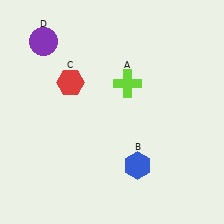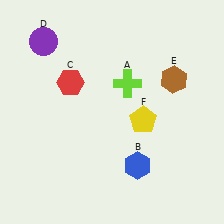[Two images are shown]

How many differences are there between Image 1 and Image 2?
There are 2 differences between the two images.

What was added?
A brown hexagon (E), a yellow pentagon (F) were added in Image 2.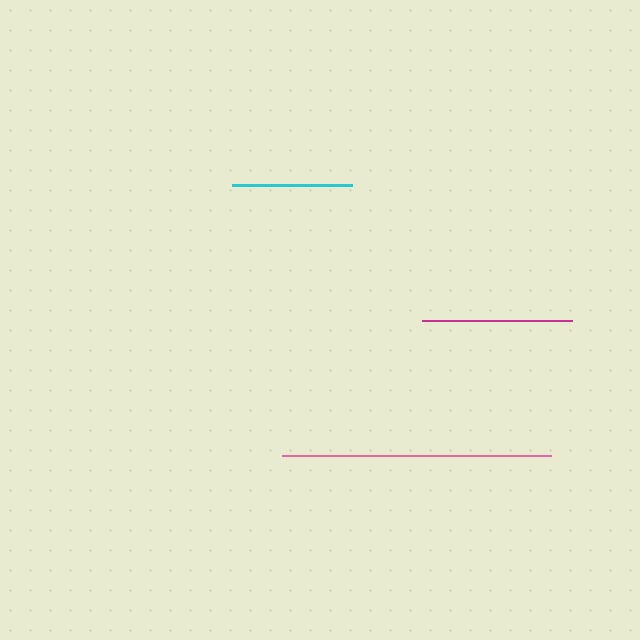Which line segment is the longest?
The pink line is the longest at approximately 269 pixels.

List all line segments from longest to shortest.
From longest to shortest: pink, magenta, cyan.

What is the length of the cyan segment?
The cyan segment is approximately 121 pixels long.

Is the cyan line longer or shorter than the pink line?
The pink line is longer than the cyan line.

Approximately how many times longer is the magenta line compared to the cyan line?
The magenta line is approximately 1.2 times the length of the cyan line.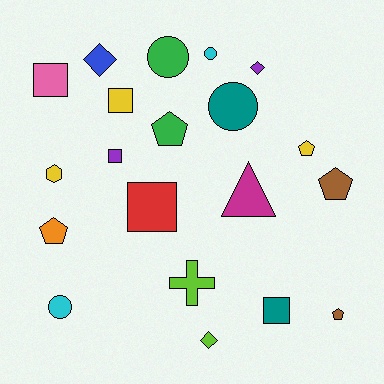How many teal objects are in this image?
There are 2 teal objects.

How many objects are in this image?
There are 20 objects.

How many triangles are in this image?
There is 1 triangle.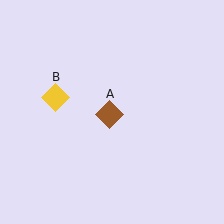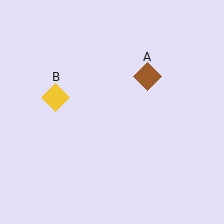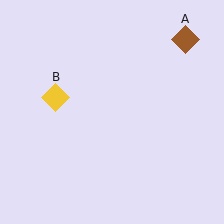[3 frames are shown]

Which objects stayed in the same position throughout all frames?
Yellow diamond (object B) remained stationary.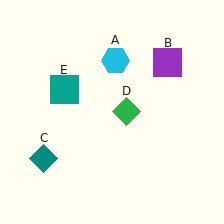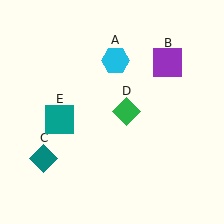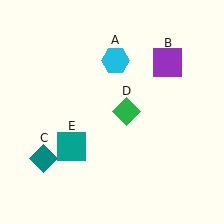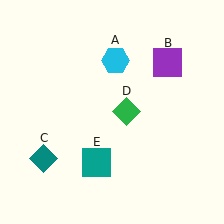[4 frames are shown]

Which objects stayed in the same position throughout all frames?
Cyan hexagon (object A) and purple square (object B) and teal diamond (object C) and green diamond (object D) remained stationary.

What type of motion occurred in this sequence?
The teal square (object E) rotated counterclockwise around the center of the scene.